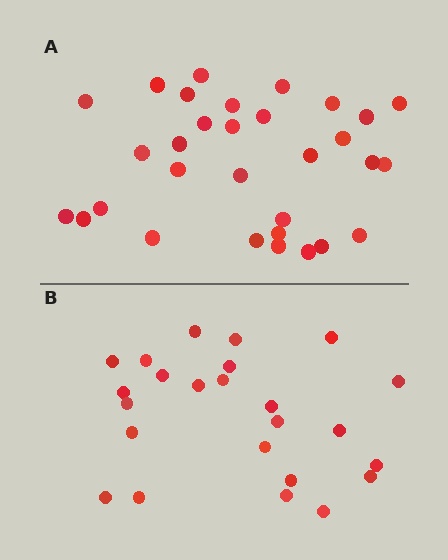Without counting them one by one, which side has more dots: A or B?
Region A (the top region) has more dots.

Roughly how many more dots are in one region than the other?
Region A has roughly 8 or so more dots than region B.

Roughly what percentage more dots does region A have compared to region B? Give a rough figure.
About 30% more.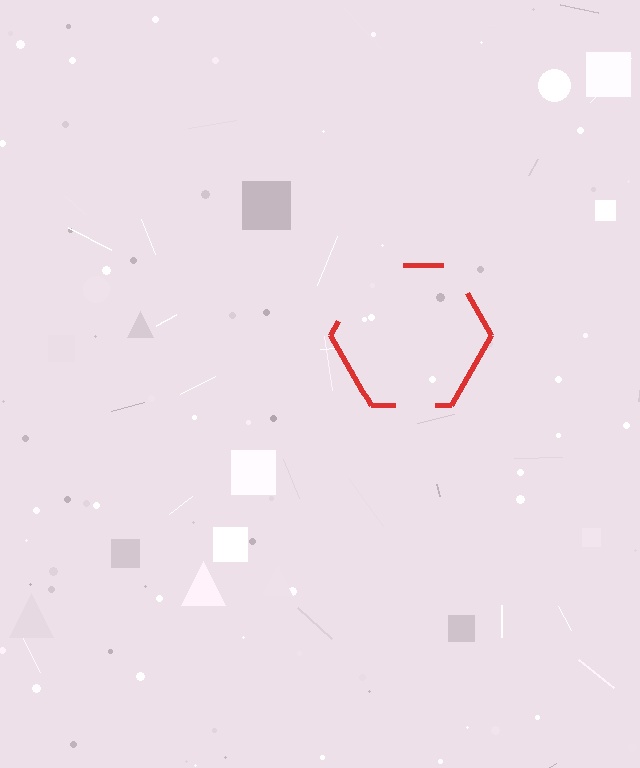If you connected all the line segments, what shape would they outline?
They would outline a hexagon.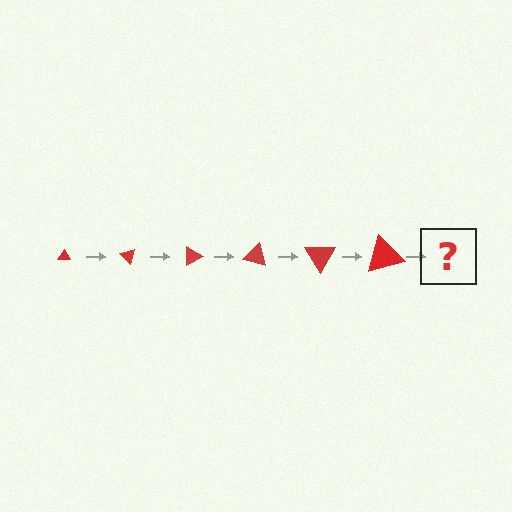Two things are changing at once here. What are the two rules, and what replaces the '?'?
The two rules are that the triangle grows larger each step and it rotates 45 degrees each step. The '?' should be a triangle, larger than the previous one and rotated 270 degrees from the start.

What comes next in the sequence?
The next element should be a triangle, larger than the previous one and rotated 270 degrees from the start.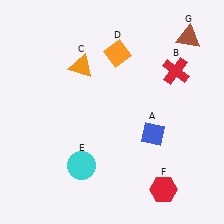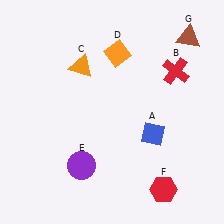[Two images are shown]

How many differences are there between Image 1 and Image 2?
There is 1 difference between the two images.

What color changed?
The circle (E) changed from cyan in Image 1 to purple in Image 2.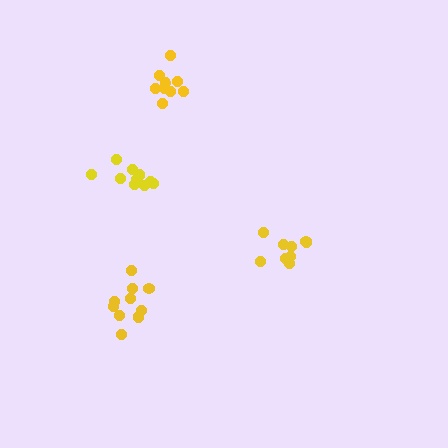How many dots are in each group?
Group 1: 11 dots, Group 2: 10 dots, Group 3: 9 dots, Group 4: 11 dots (41 total).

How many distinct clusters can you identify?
There are 4 distinct clusters.